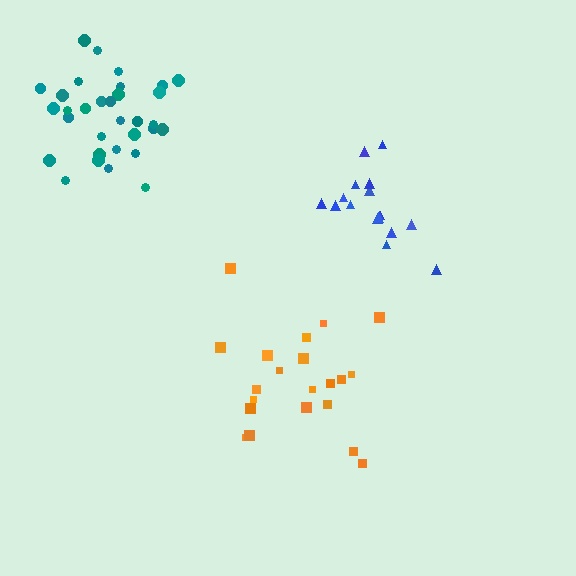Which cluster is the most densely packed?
Teal.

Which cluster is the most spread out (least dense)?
Orange.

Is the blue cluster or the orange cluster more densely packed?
Blue.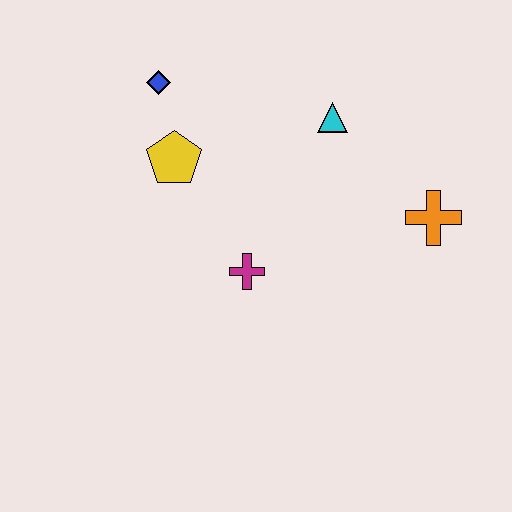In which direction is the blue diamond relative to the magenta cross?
The blue diamond is above the magenta cross.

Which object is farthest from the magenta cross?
The blue diamond is farthest from the magenta cross.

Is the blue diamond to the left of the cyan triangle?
Yes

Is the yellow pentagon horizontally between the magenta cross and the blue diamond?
Yes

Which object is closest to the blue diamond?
The yellow pentagon is closest to the blue diamond.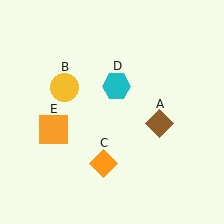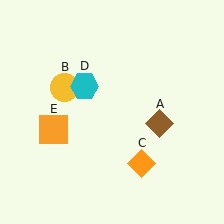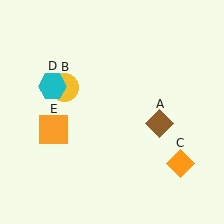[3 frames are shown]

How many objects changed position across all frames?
2 objects changed position: orange diamond (object C), cyan hexagon (object D).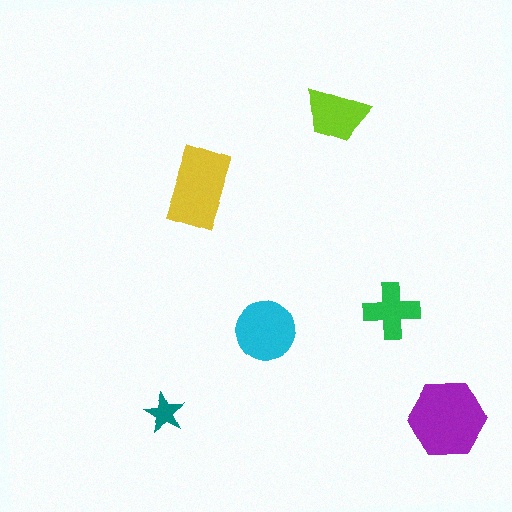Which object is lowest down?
The purple hexagon is bottommost.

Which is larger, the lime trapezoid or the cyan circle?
The cyan circle.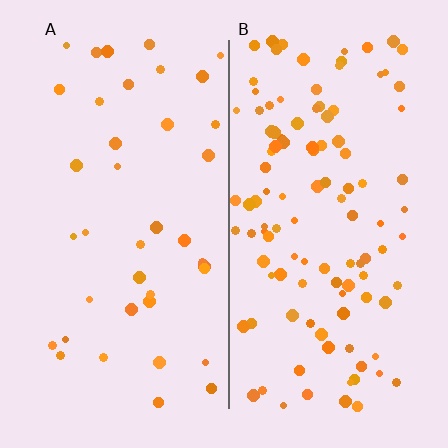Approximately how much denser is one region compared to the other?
Approximately 2.9× — region B over region A.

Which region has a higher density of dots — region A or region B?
B (the right).